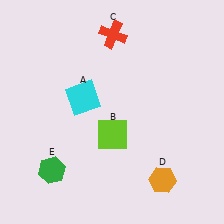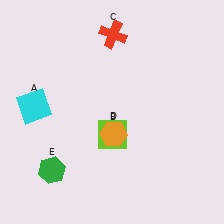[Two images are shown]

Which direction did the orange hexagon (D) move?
The orange hexagon (D) moved left.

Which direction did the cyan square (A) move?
The cyan square (A) moved left.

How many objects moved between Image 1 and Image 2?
2 objects moved between the two images.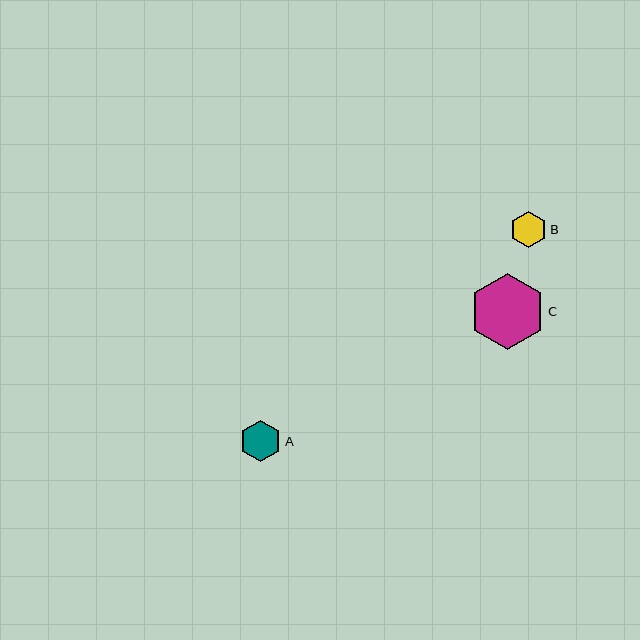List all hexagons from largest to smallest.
From largest to smallest: C, A, B.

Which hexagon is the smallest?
Hexagon B is the smallest with a size of approximately 37 pixels.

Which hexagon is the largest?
Hexagon C is the largest with a size of approximately 76 pixels.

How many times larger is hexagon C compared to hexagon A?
Hexagon C is approximately 1.8 times the size of hexagon A.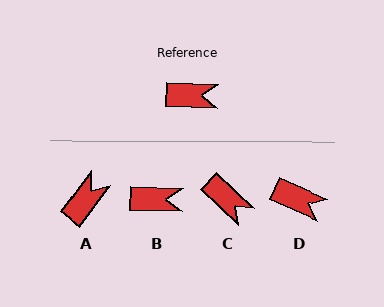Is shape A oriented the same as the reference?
No, it is off by about 55 degrees.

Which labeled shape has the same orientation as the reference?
B.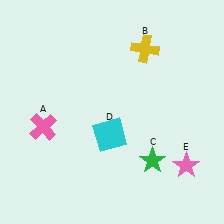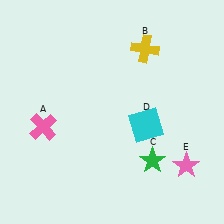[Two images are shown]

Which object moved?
The cyan square (D) moved right.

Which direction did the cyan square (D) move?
The cyan square (D) moved right.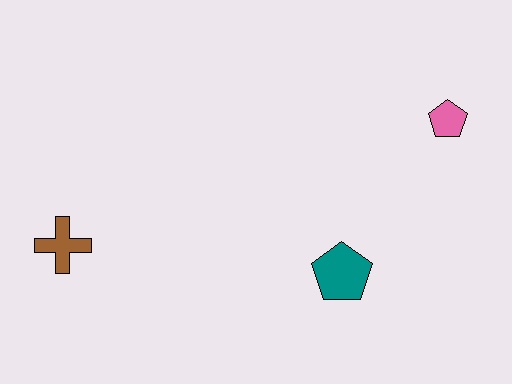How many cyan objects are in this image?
There are no cyan objects.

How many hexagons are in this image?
There are no hexagons.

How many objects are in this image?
There are 3 objects.